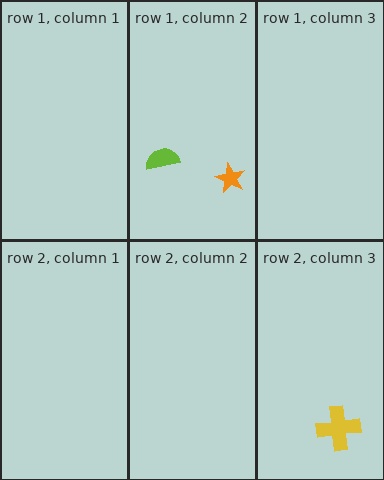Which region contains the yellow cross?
The row 2, column 3 region.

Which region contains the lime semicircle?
The row 1, column 2 region.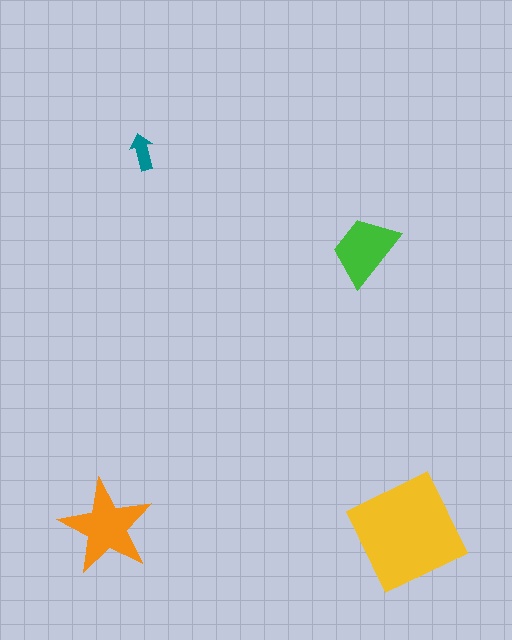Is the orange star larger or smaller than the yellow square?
Smaller.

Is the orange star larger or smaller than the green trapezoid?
Larger.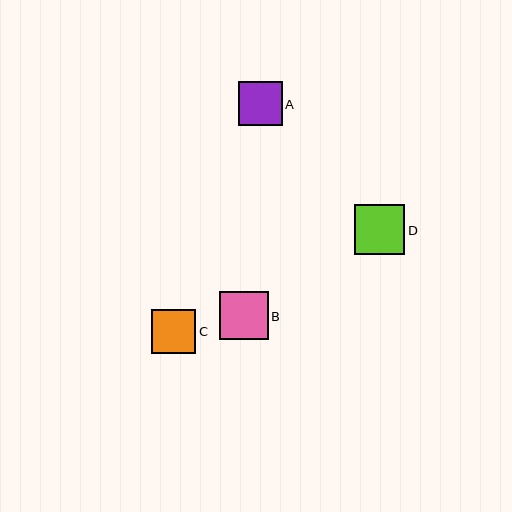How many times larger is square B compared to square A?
Square B is approximately 1.1 times the size of square A.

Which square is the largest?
Square D is the largest with a size of approximately 50 pixels.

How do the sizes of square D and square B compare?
Square D and square B are approximately the same size.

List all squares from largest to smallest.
From largest to smallest: D, B, C, A.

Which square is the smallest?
Square A is the smallest with a size of approximately 44 pixels.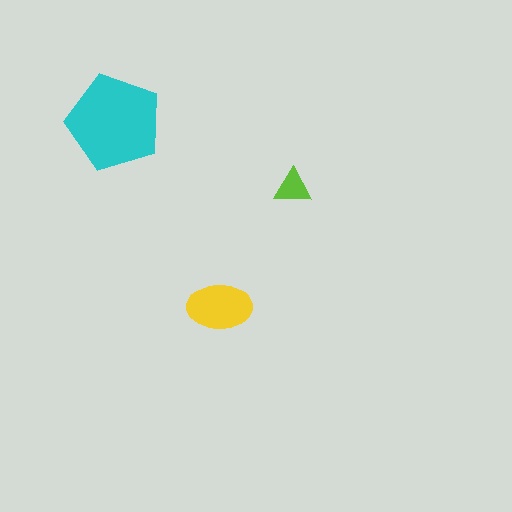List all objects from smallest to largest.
The lime triangle, the yellow ellipse, the cyan pentagon.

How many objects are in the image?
There are 3 objects in the image.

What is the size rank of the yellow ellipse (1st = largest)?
2nd.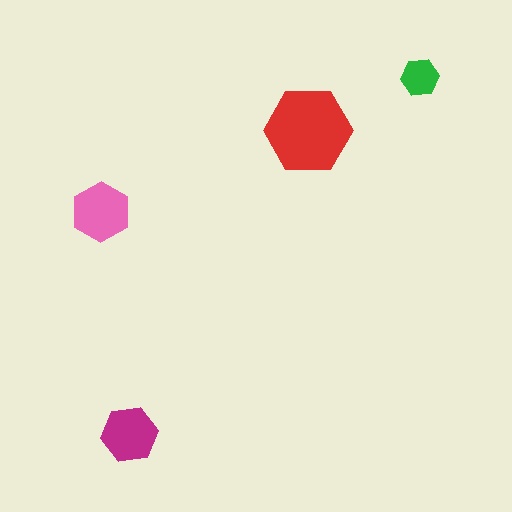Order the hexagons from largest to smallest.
the red one, the pink one, the magenta one, the green one.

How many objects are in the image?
There are 4 objects in the image.